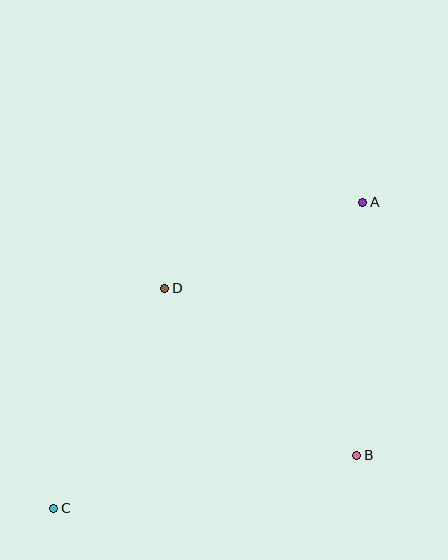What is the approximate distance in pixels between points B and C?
The distance between B and C is approximately 307 pixels.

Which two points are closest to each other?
Points A and D are closest to each other.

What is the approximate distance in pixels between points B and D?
The distance between B and D is approximately 254 pixels.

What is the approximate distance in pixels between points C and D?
The distance between C and D is approximately 246 pixels.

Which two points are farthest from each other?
Points A and C are farthest from each other.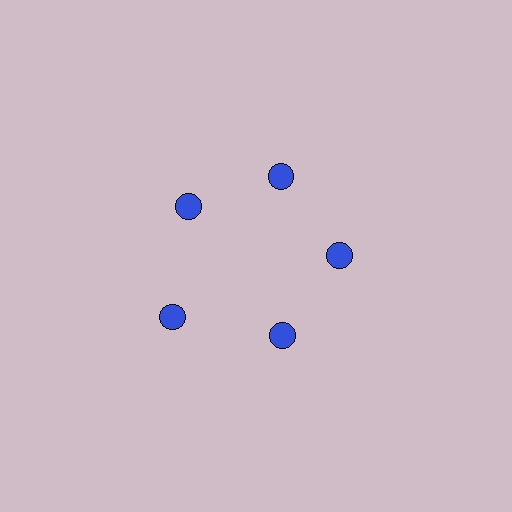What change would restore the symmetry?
The symmetry would be restored by moving it inward, back onto the ring so that all 5 circles sit at equal angles and equal distance from the center.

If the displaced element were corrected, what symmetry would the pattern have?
It would have 5-fold rotational symmetry — the pattern would map onto itself every 72 degrees.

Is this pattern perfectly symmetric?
No. The 5 blue circles are arranged in a ring, but one element near the 8 o'clock position is pushed outward from the center, breaking the 5-fold rotational symmetry.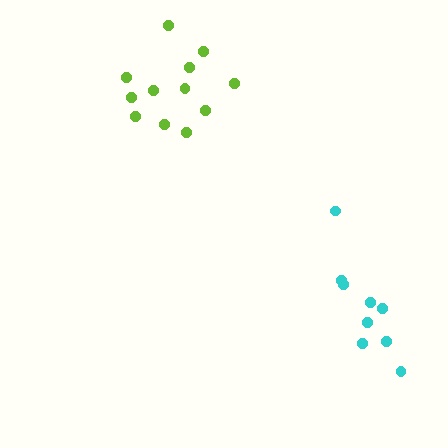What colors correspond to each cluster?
The clusters are colored: cyan, lime.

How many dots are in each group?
Group 1: 9 dots, Group 2: 12 dots (21 total).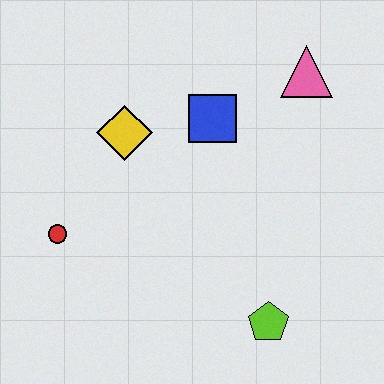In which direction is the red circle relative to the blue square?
The red circle is to the left of the blue square.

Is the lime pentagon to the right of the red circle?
Yes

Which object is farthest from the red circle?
The pink triangle is farthest from the red circle.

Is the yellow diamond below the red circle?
No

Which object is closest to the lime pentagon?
The blue square is closest to the lime pentagon.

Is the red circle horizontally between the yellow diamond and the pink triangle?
No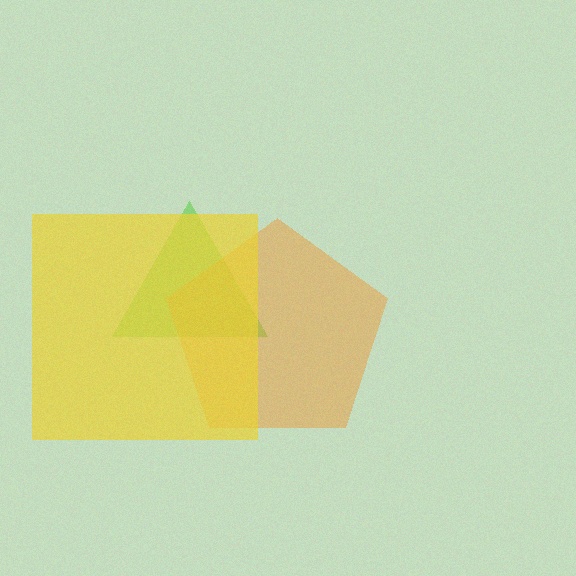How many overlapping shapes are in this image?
There are 3 overlapping shapes in the image.